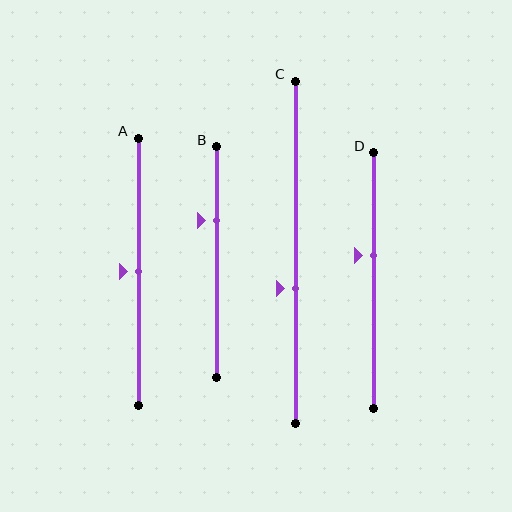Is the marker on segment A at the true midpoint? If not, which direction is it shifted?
Yes, the marker on segment A is at the true midpoint.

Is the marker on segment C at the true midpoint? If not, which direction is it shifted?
No, the marker on segment C is shifted downward by about 11% of the segment length.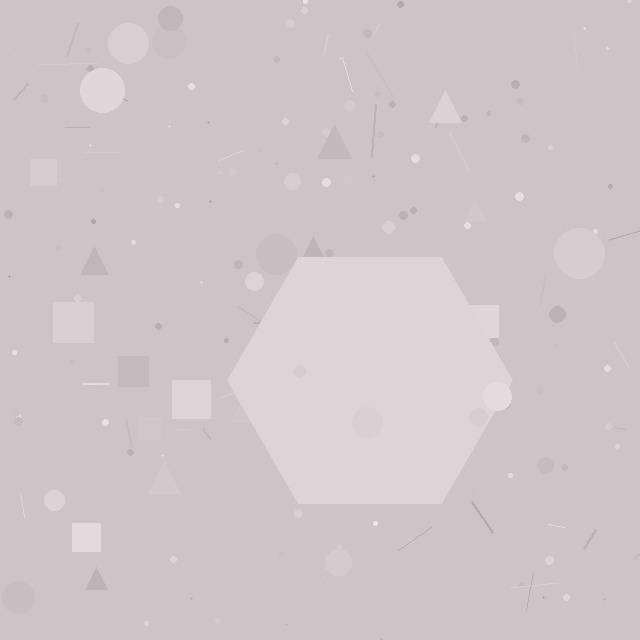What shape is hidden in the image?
A hexagon is hidden in the image.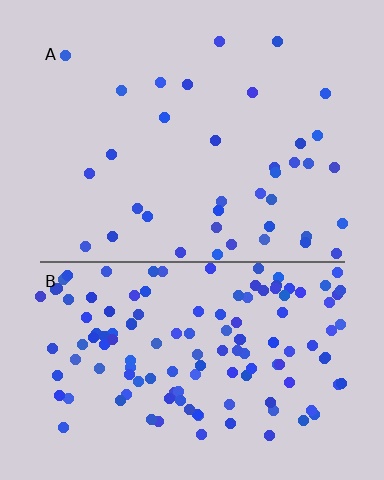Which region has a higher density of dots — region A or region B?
B (the bottom).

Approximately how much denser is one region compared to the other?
Approximately 3.6× — region B over region A.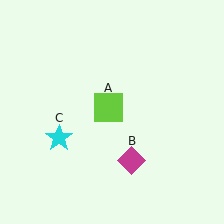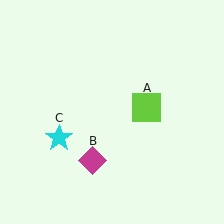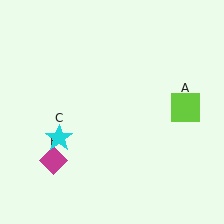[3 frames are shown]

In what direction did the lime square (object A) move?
The lime square (object A) moved right.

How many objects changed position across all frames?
2 objects changed position: lime square (object A), magenta diamond (object B).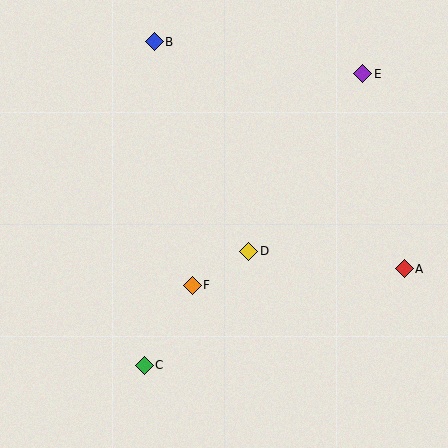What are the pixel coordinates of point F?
Point F is at (192, 285).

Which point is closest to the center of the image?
Point D at (249, 251) is closest to the center.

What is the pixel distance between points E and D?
The distance between E and D is 211 pixels.